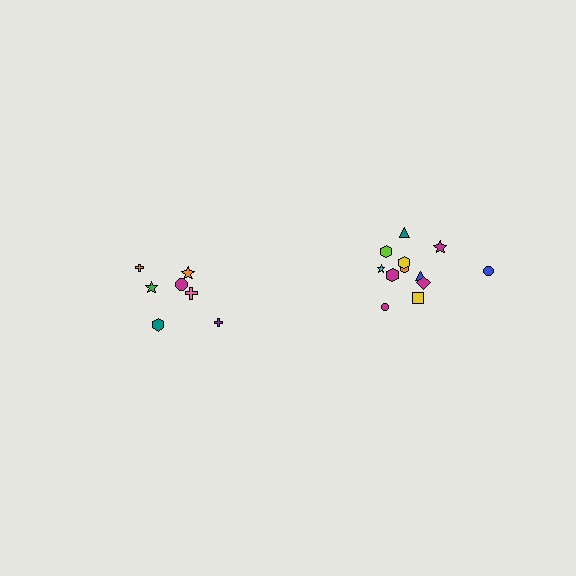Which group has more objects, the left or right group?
The right group.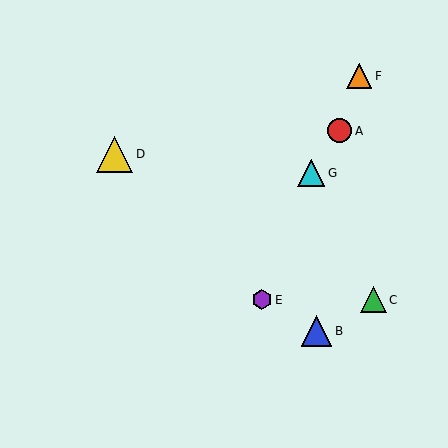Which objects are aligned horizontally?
Objects C, E are aligned horizontally.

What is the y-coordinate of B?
Object B is at y≈331.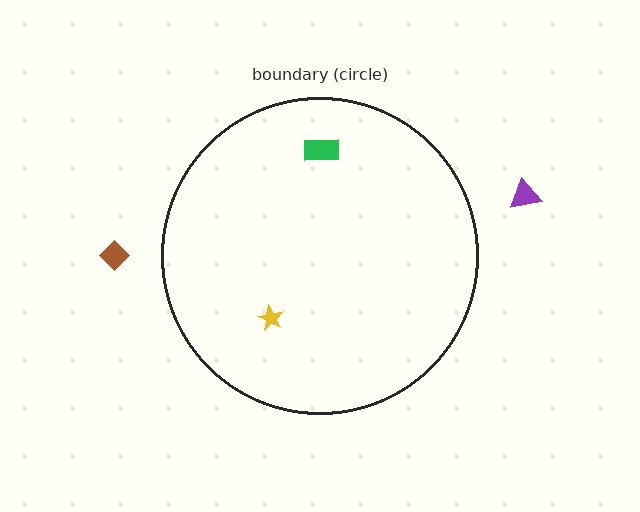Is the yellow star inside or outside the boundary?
Inside.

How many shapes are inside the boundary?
2 inside, 2 outside.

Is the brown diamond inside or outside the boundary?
Outside.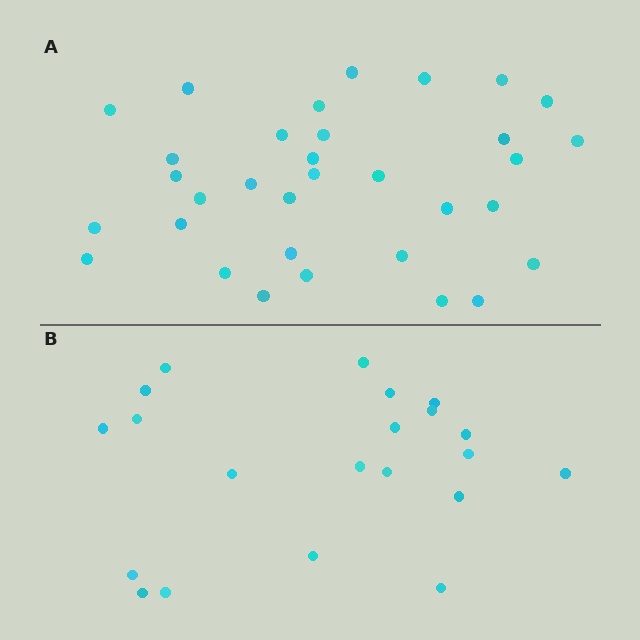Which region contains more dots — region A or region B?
Region A (the top region) has more dots.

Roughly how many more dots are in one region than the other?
Region A has roughly 12 or so more dots than region B.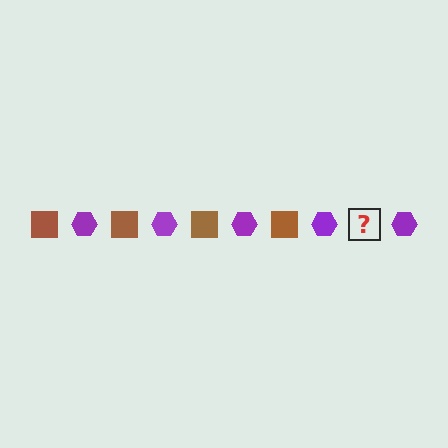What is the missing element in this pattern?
The missing element is a brown square.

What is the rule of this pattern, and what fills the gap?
The rule is that the pattern alternates between brown square and purple hexagon. The gap should be filled with a brown square.